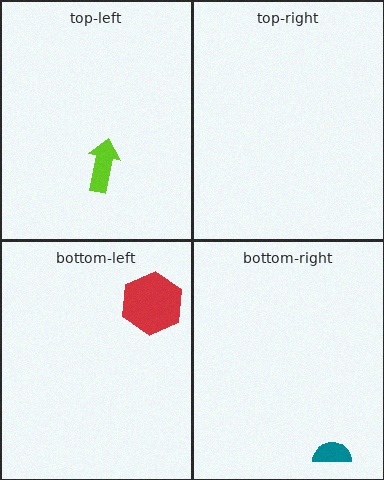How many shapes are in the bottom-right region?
1.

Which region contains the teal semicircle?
The bottom-right region.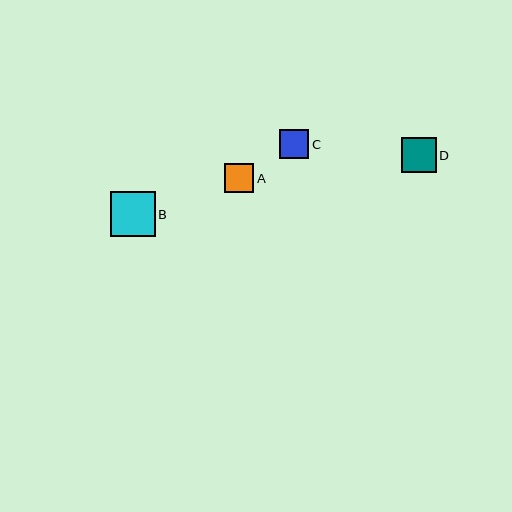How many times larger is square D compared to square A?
Square D is approximately 1.2 times the size of square A.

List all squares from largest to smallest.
From largest to smallest: B, D, A, C.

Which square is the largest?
Square B is the largest with a size of approximately 45 pixels.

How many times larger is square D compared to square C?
Square D is approximately 1.2 times the size of square C.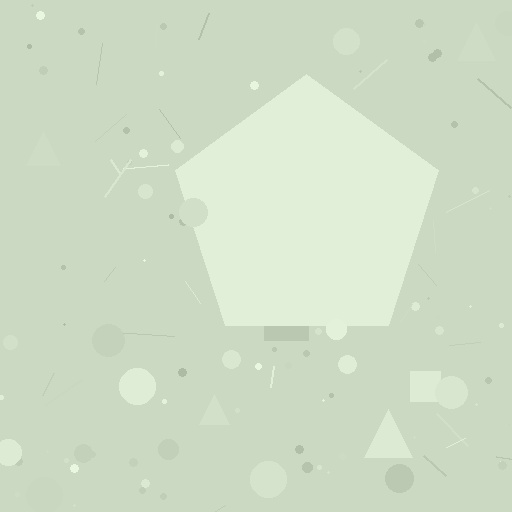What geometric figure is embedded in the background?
A pentagon is embedded in the background.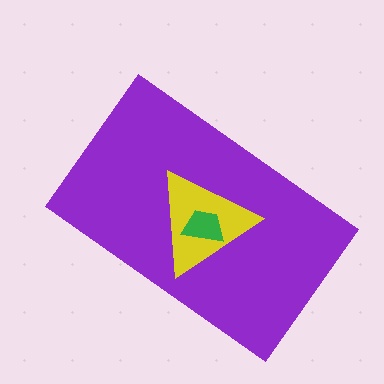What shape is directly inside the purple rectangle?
The yellow triangle.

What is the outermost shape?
The purple rectangle.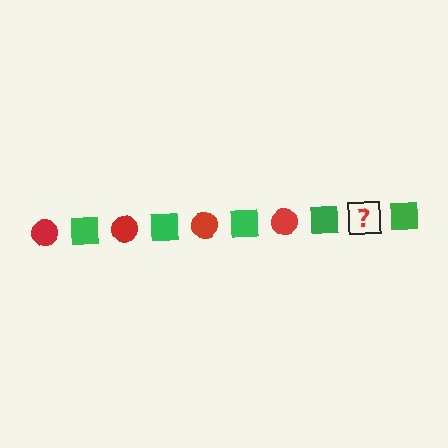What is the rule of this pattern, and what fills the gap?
The rule is that the pattern alternates between red circle and green square. The gap should be filled with a red circle.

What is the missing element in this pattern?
The missing element is a red circle.